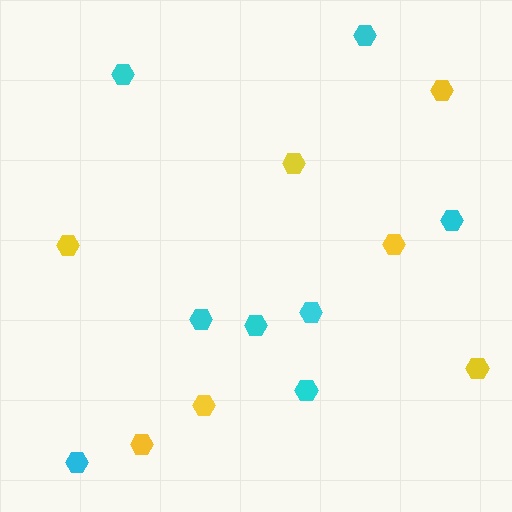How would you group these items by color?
There are 2 groups: one group of yellow hexagons (7) and one group of cyan hexagons (8).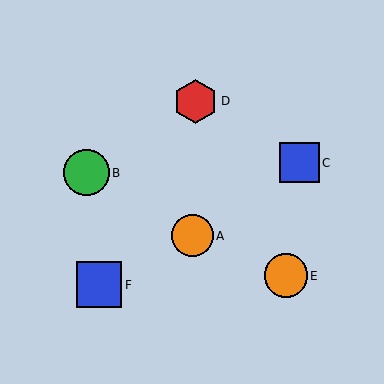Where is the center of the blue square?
The center of the blue square is at (99, 285).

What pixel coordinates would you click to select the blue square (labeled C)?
Click at (299, 163) to select the blue square C.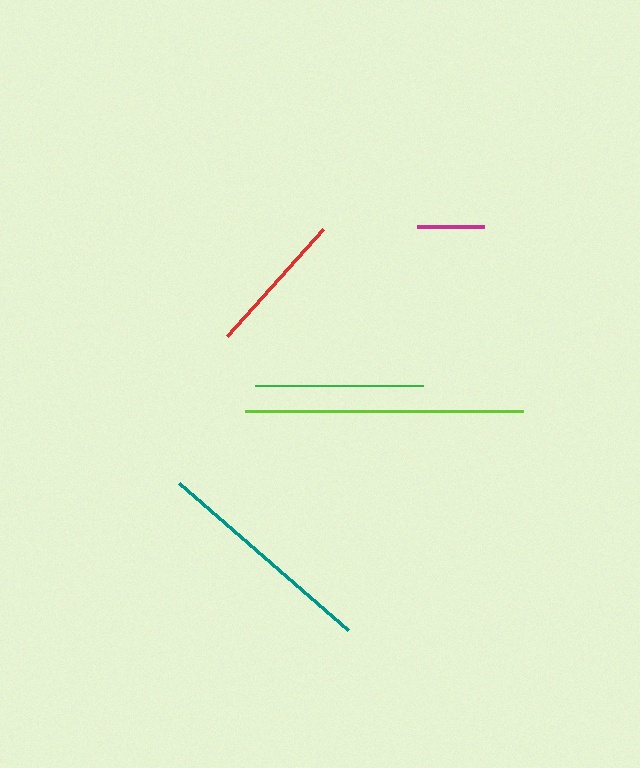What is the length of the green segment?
The green segment is approximately 168 pixels long.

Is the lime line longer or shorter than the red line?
The lime line is longer than the red line.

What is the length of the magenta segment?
The magenta segment is approximately 67 pixels long.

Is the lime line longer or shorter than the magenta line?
The lime line is longer than the magenta line.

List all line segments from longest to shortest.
From longest to shortest: lime, teal, green, red, magenta.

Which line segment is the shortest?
The magenta line is the shortest at approximately 67 pixels.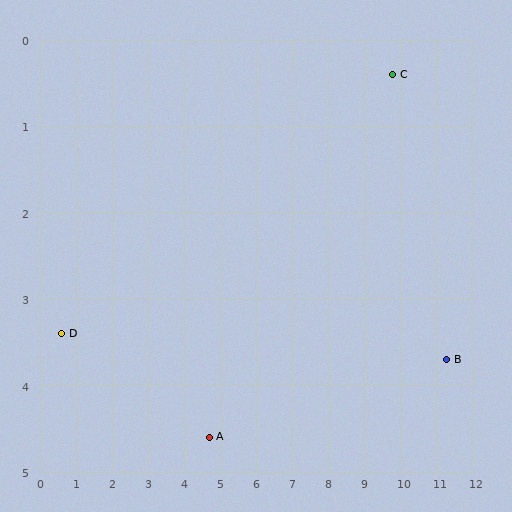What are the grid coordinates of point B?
Point B is at approximately (11.3, 3.7).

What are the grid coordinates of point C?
Point C is at approximately (9.8, 0.4).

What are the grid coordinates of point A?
Point A is at approximately (4.7, 4.6).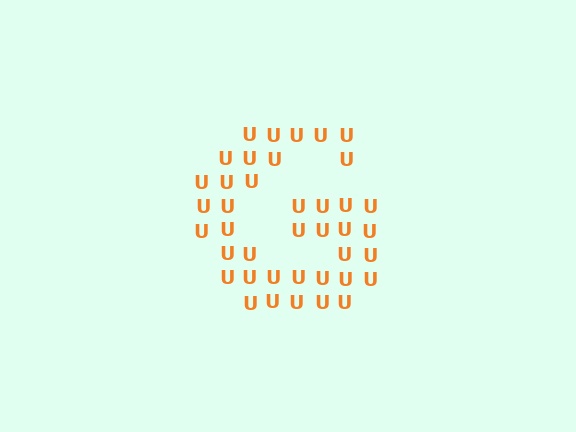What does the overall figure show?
The overall figure shows the letter G.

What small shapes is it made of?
It is made of small letter U's.